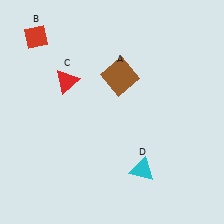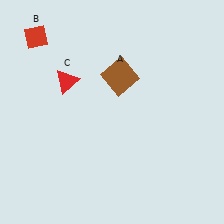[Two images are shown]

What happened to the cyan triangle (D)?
The cyan triangle (D) was removed in Image 2. It was in the bottom-right area of Image 1.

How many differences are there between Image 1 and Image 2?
There is 1 difference between the two images.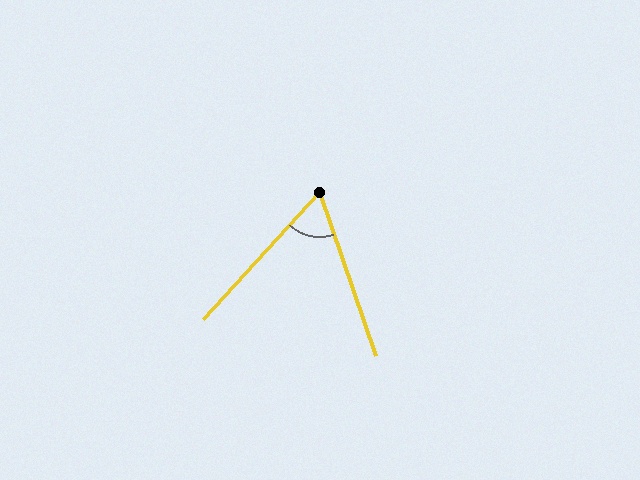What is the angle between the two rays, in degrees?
Approximately 61 degrees.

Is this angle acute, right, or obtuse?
It is acute.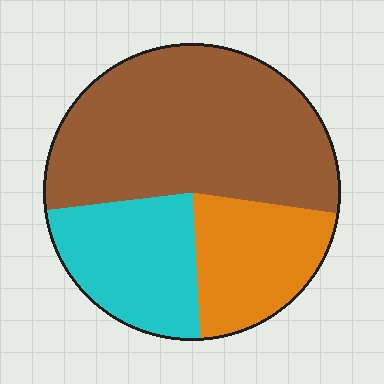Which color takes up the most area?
Brown, at roughly 55%.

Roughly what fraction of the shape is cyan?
Cyan covers about 25% of the shape.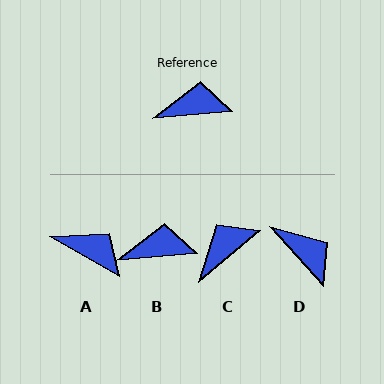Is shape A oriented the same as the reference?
No, it is off by about 34 degrees.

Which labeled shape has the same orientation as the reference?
B.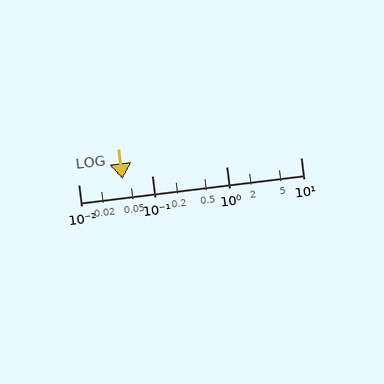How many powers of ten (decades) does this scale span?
The scale spans 3 decades, from 0.01 to 10.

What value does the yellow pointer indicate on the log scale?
The pointer indicates approximately 0.04.